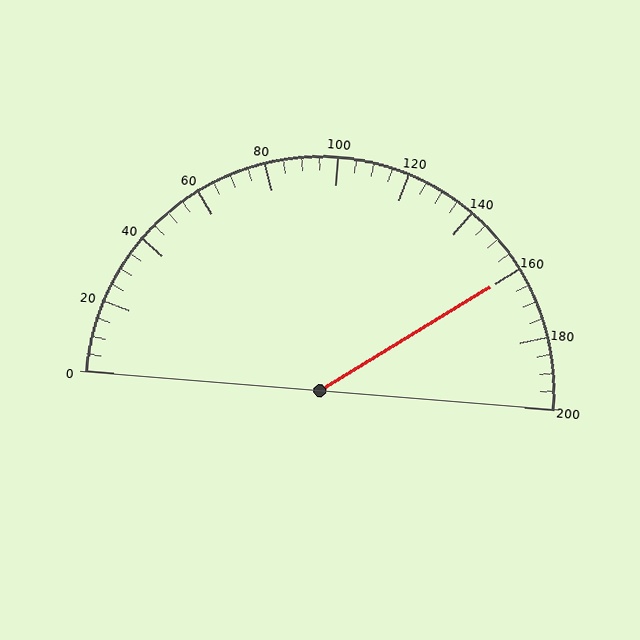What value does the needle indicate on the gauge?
The needle indicates approximately 160.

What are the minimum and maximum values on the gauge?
The gauge ranges from 0 to 200.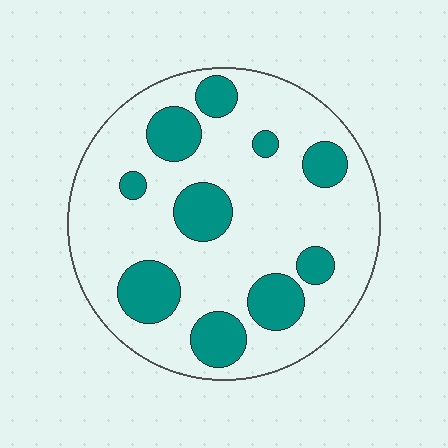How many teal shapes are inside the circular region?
10.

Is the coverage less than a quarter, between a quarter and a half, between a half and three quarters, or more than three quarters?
Less than a quarter.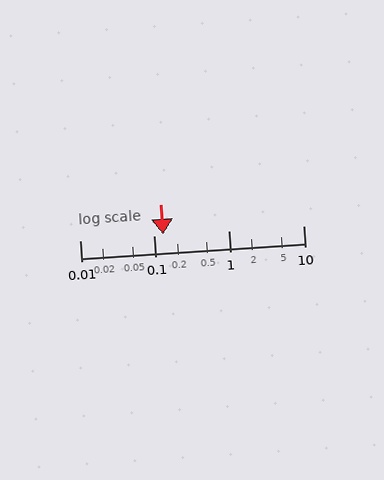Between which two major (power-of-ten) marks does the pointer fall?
The pointer is between 0.1 and 1.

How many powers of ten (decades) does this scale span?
The scale spans 3 decades, from 0.01 to 10.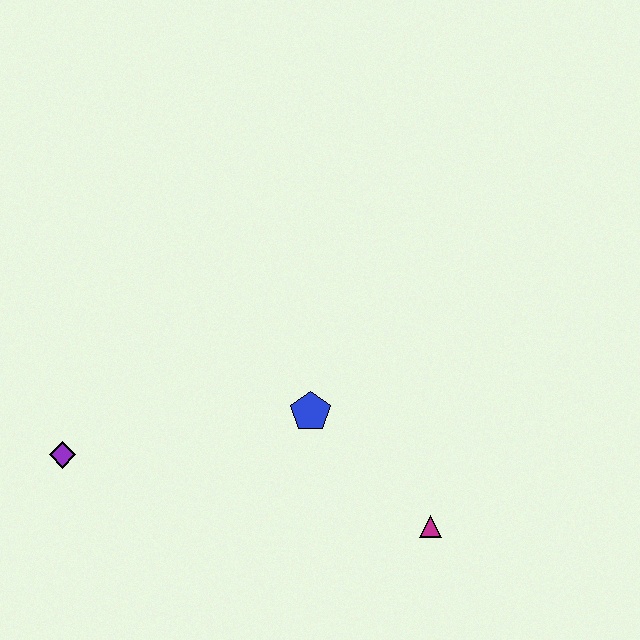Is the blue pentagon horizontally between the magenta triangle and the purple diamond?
Yes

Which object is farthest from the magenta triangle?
The purple diamond is farthest from the magenta triangle.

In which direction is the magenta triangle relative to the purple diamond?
The magenta triangle is to the right of the purple diamond.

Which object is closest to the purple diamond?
The blue pentagon is closest to the purple diamond.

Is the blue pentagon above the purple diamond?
Yes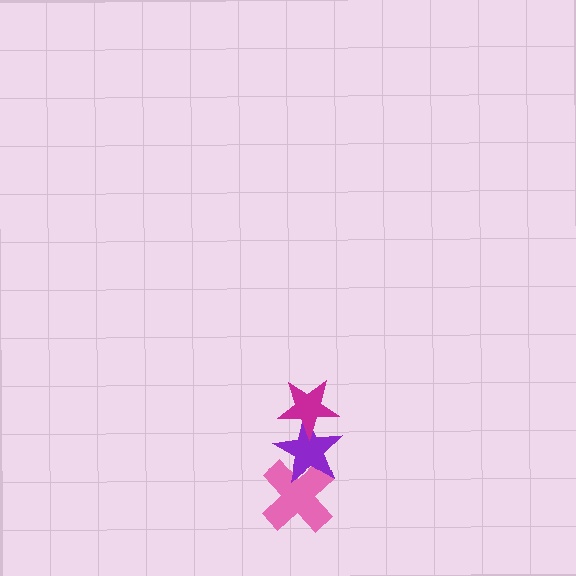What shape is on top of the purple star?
The magenta star is on top of the purple star.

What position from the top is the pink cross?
The pink cross is 3rd from the top.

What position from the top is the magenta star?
The magenta star is 1st from the top.